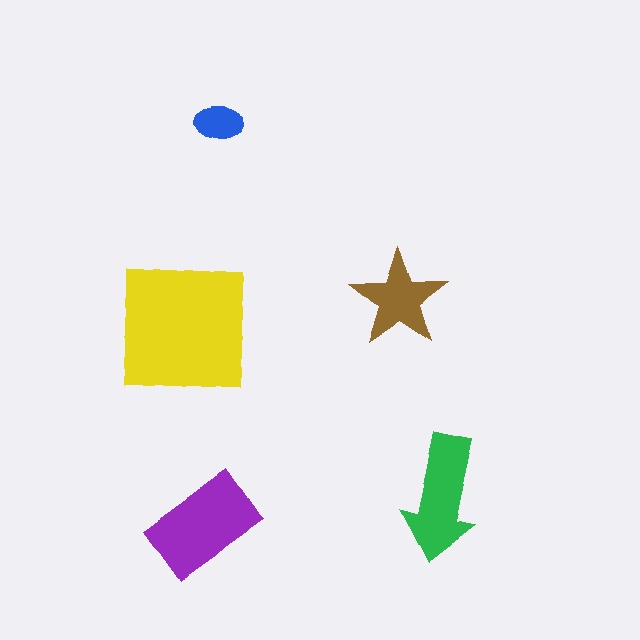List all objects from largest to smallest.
The yellow square, the purple rectangle, the green arrow, the brown star, the blue ellipse.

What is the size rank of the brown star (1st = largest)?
4th.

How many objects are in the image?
There are 5 objects in the image.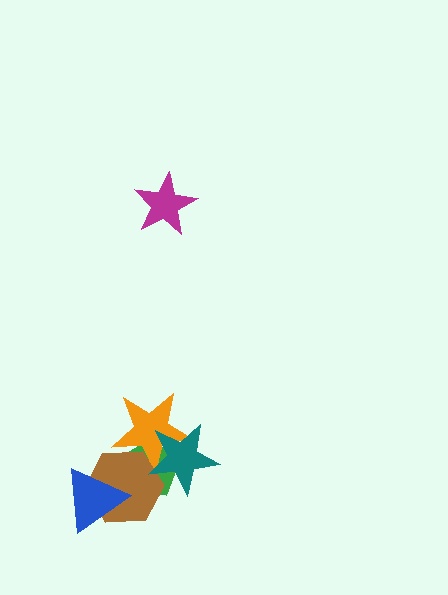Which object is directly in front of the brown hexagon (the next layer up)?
The teal star is directly in front of the brown hexagon.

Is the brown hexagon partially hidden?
Yes, it is partially covered by another shape.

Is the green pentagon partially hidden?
Yes, it is partially covered by another shape.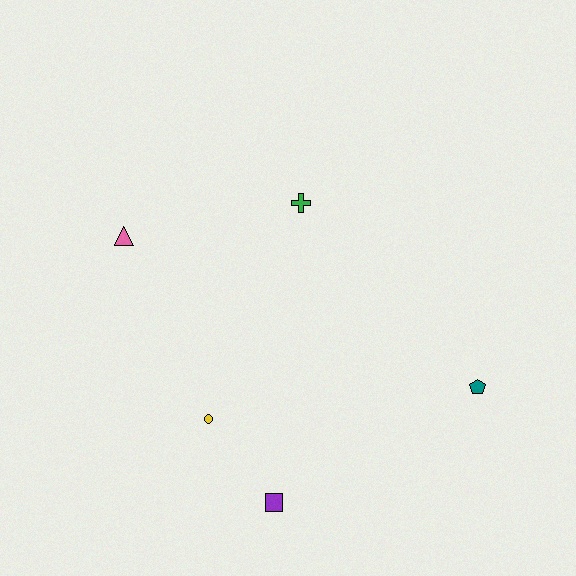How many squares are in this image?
There is 1 square.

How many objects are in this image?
There are 5 objects.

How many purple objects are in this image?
There is 1 purple object.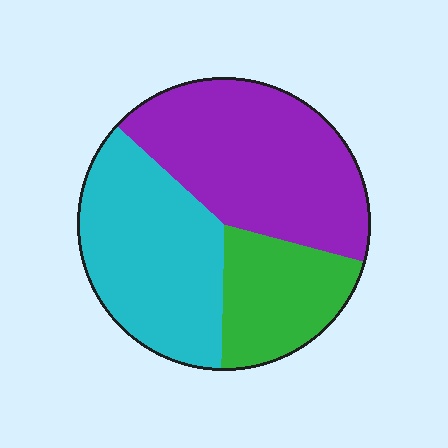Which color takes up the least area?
Green, at roughly 20%.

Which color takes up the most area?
Purple, at roughly 40%.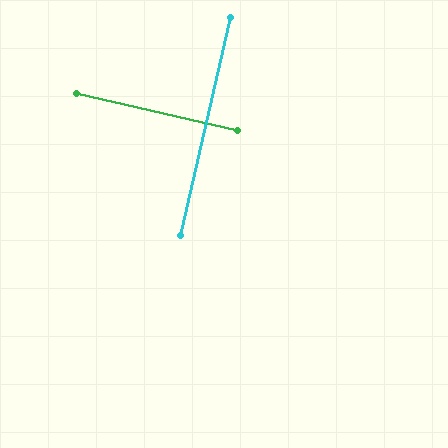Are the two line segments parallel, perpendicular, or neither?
Perpendicular — they meet at approximately 90°.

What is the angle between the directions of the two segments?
Approximately 90 degrees.